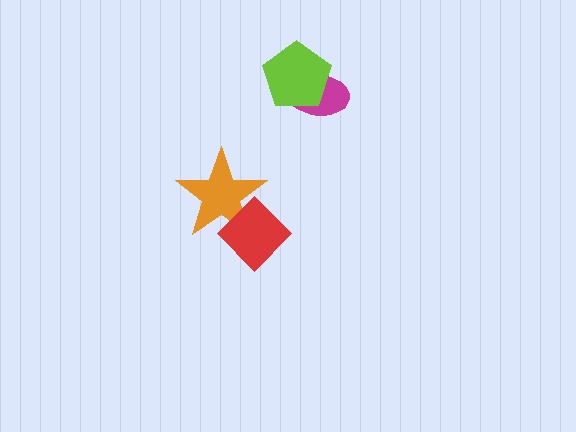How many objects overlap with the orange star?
1 object overlaps with the orange star.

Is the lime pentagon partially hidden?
No, no other shape covers it.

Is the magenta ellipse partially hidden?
Yes, it is partially covered by another shape.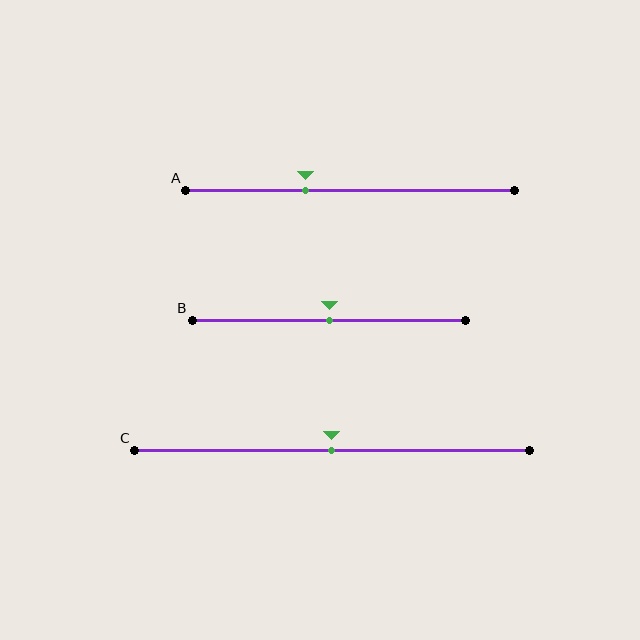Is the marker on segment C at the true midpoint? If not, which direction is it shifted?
Yes, the marker on segment C is at the true midpoint.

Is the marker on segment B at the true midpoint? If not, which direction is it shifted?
Yes, the marker on segment B is at the true midpoint.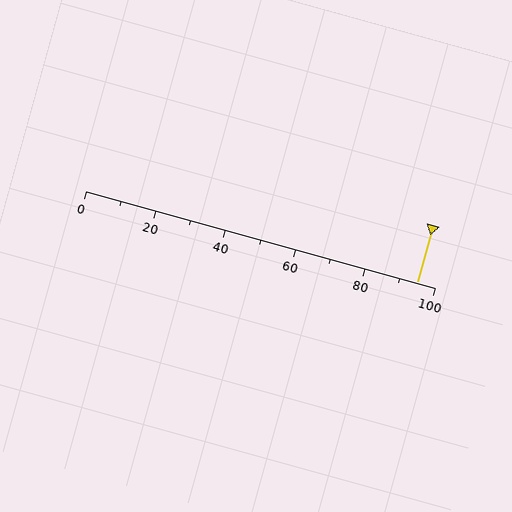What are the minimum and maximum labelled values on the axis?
The axis runs from 0 to 100.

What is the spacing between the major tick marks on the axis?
The major ticks are spaced 20 apart.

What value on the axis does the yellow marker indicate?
The marker indicates approximately 95.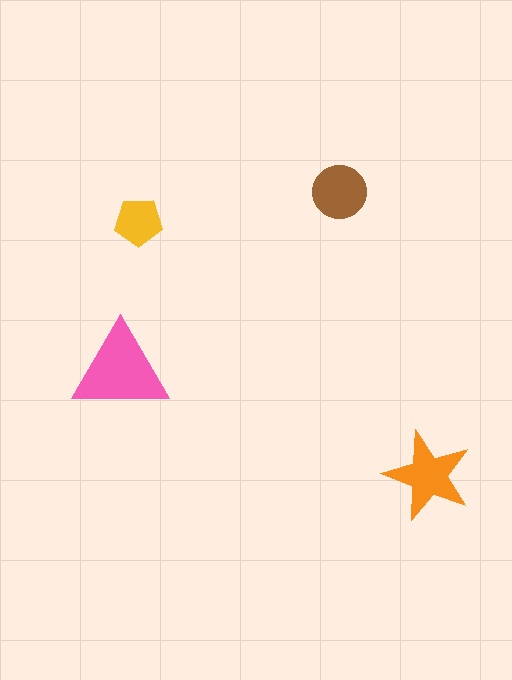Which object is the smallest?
The yellow pentagon.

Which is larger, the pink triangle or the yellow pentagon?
The pink triangle.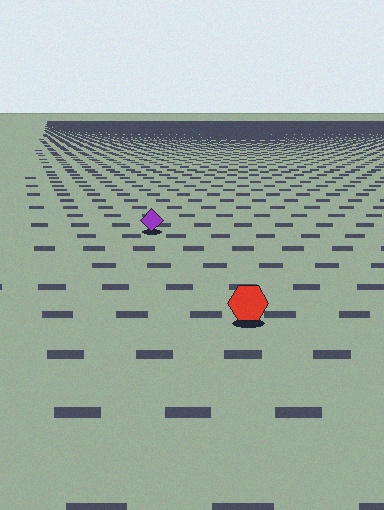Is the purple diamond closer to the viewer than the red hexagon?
No. The red hexagon is closer — you can tell from the texture gradient: the ground texture is coarser near it.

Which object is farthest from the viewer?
The purple diamond is farthest from the viewer. It appears smaller and the ground texture around it is denser.